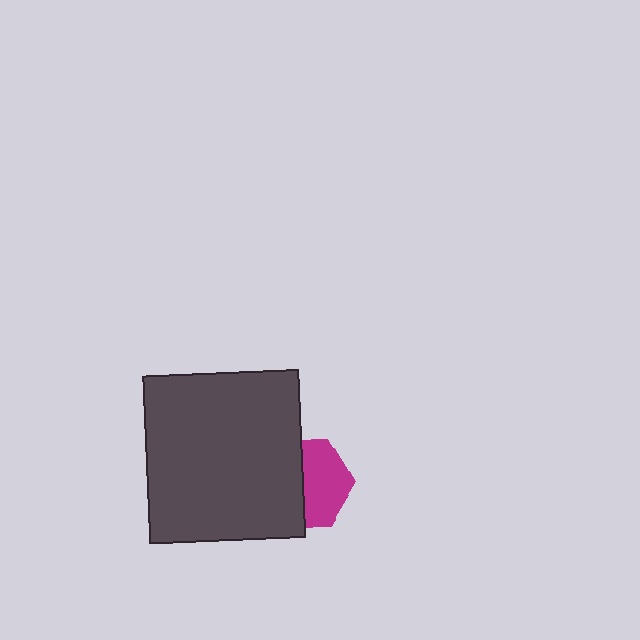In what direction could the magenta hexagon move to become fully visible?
The magenta hexagon could move right. That would shift it out from behind the dark gray rectangle entirely.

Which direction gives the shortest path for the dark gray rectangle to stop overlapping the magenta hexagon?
Moving left gives the shortest separation.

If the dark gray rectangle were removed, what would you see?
You would see the complete magenta hexagon.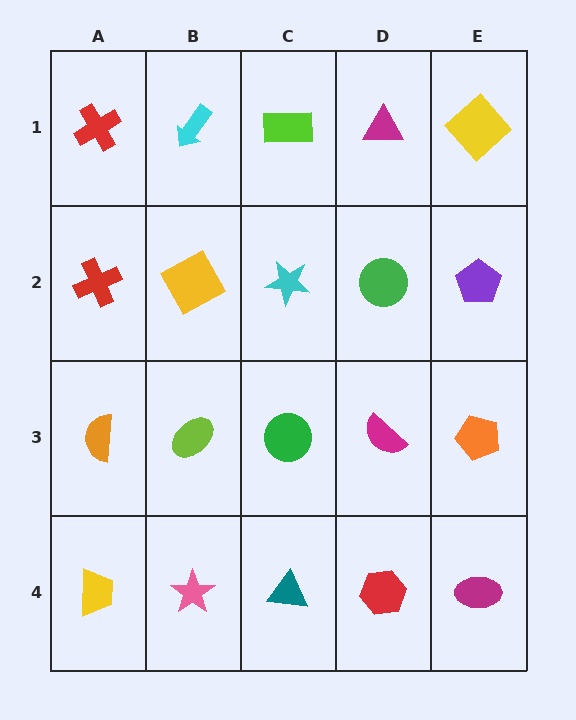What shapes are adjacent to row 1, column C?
A cyan star (row 2, column C), a cyan arrow (row 1, column B), a magenta triangle (row 1, column D).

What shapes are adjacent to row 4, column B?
A lime ellipse (row 3, column B), a yellow trapezoid (row 4, column A), a teal triangle (row 4, column C).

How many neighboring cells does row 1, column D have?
3.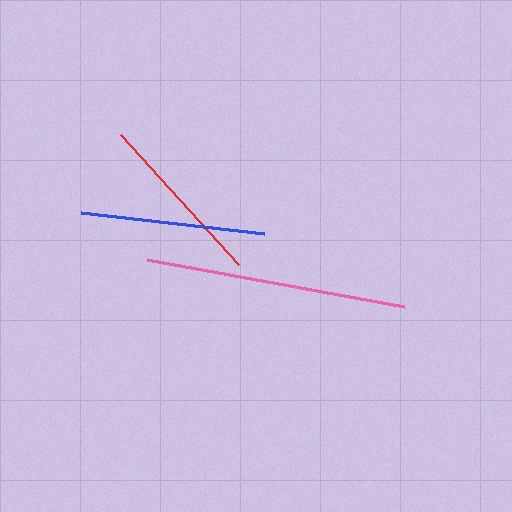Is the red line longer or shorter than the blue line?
The blue line is longer than the red line.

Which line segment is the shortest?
The red line is the shortest at approximately 176 pixels.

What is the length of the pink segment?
The pink segment is approximately 262 pixels long.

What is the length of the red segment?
The red segment is approximately 176 pixels long.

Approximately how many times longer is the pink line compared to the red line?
The pink line is approximately 1.5 times the length of the red line.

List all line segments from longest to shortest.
From longest to shortest: pink, blue, red.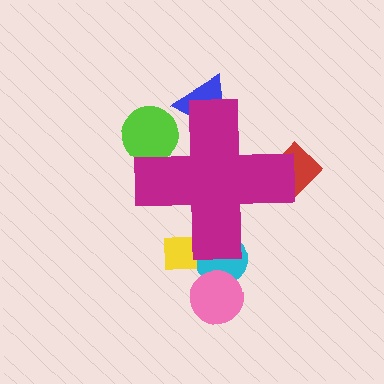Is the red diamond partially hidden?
Yes, the red diamond is partially hidden behind the magenta cross.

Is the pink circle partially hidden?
No, the pink circle is fully visible.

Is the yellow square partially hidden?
Yes, the yellow square is partially hidden behind the magenta cross.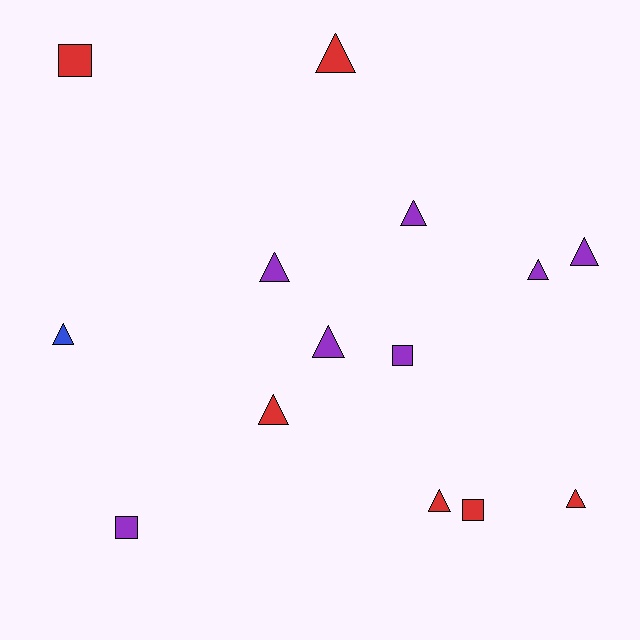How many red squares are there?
There are 2 red squares.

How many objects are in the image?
There are 14 objects.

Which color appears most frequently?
Purple, with 7 objects.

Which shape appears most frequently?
Triangle, with 10 objects.